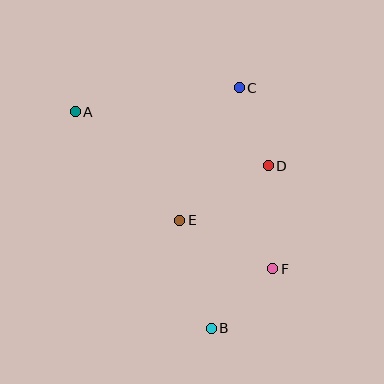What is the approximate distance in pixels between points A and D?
The distance between A and D is approximately 201 pixels.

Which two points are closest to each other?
Points C and D are closest to each other.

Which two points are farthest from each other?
Points A and B are farthest from each other.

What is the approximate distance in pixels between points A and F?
The distance between A and F is approximately 253 pixels.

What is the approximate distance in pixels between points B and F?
The distance between B and F is approximately 85 pixels.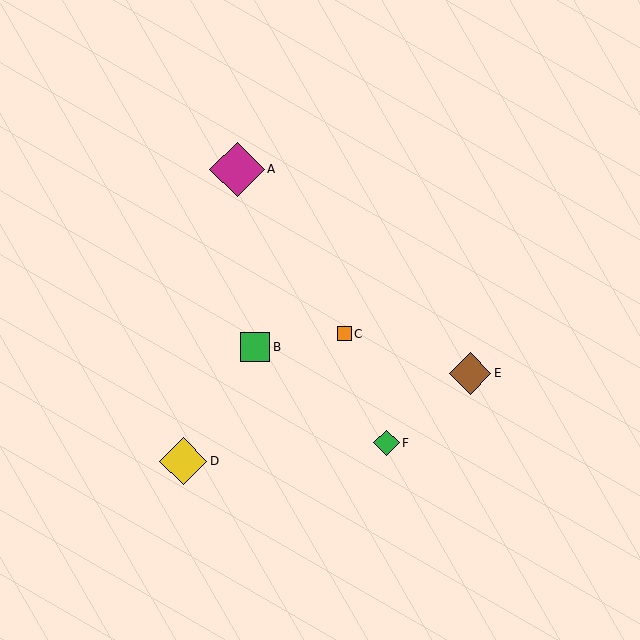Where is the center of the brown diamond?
The center of the brown diamond is at (470, 373).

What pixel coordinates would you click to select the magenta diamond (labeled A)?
Click at (237, 169) to select the magenta diamond A.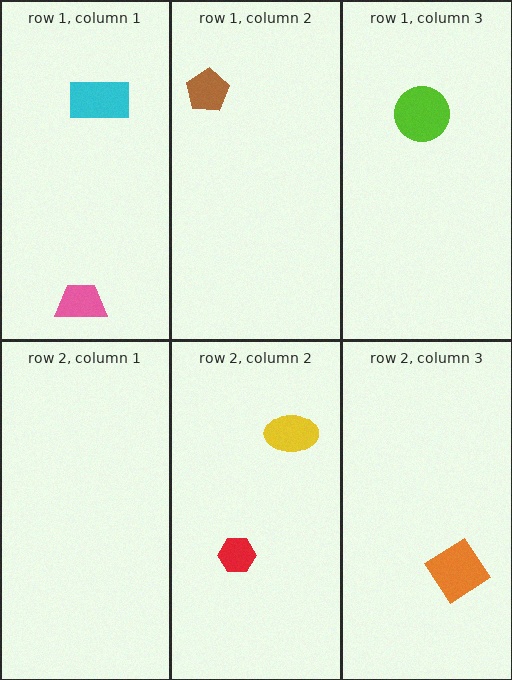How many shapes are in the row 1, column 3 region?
1.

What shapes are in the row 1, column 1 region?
The pink trapezoid, the cyan rectangle.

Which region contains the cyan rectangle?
The row 1, column 1 region.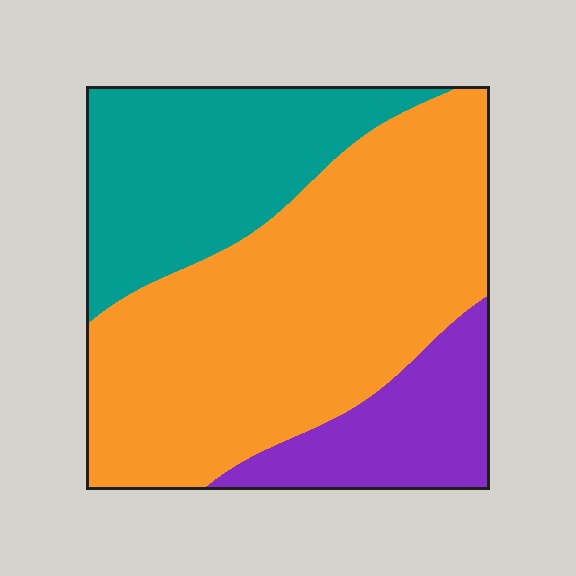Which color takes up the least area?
Purple, at roughly 15%.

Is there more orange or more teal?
Orange.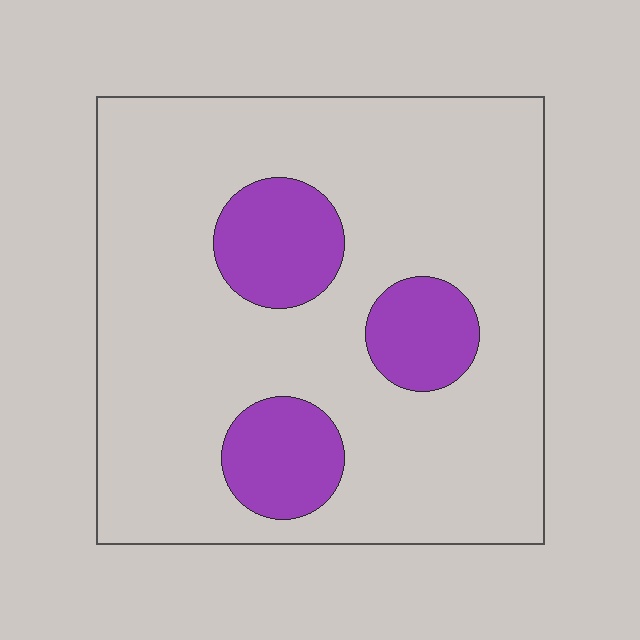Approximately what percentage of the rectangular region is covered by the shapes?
Approximately 20%.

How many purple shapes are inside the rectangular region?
3.